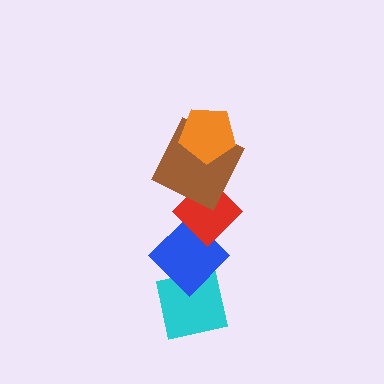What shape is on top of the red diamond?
The brown square is on top of the red diamond.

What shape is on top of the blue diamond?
The red diamond is on top of the blue diamond.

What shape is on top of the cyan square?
The blue diamond is on top of the cyan square.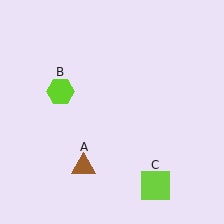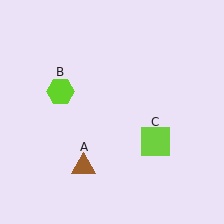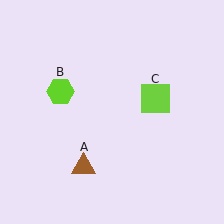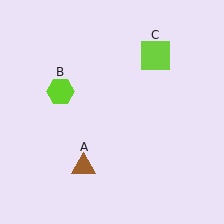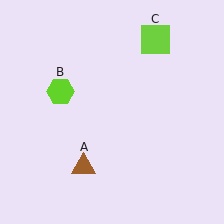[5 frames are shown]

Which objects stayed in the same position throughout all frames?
Brown triangle (object A) and lime hexagon (object B) remained stationary.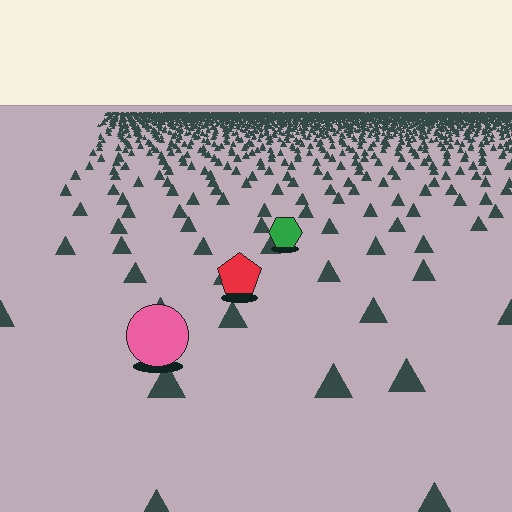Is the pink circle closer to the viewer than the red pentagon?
Yes. The pink circle is closer — you can tell from the texture gradient: the ground texture is coarser near it.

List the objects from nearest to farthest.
From nearest to farthest: the pink circle, the red pentagon, the green hexagon.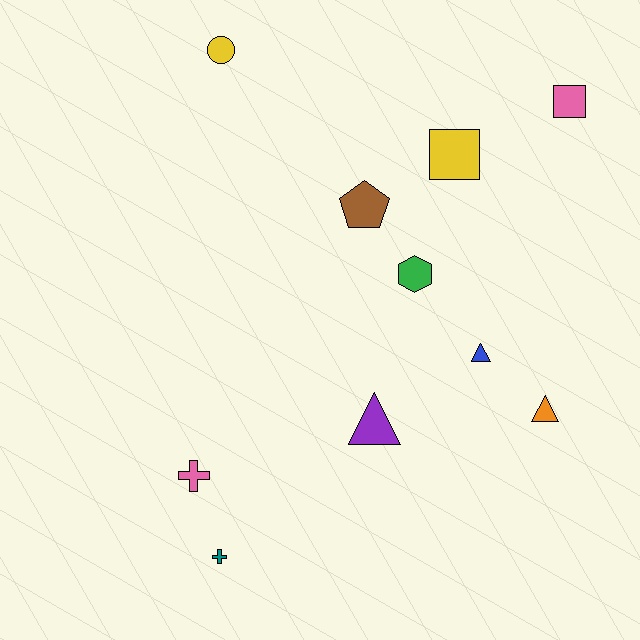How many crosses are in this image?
There are 2 crosses.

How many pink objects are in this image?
There are 2 pink objects.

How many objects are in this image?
There are 10 objects.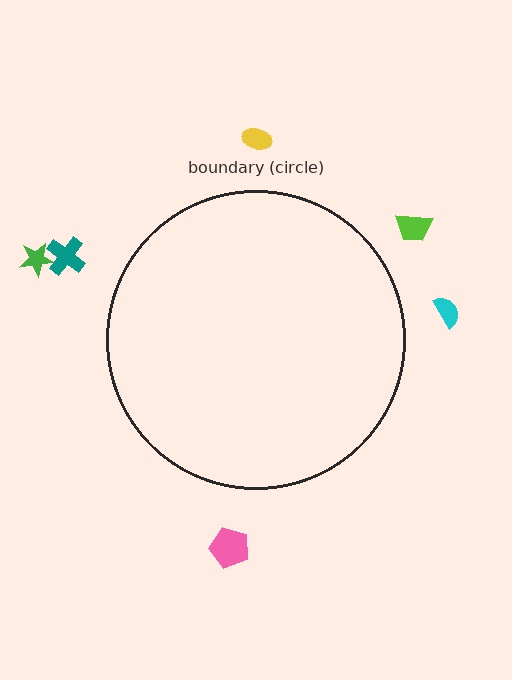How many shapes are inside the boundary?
0 inside, 6 outside.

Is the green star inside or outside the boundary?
Outside.